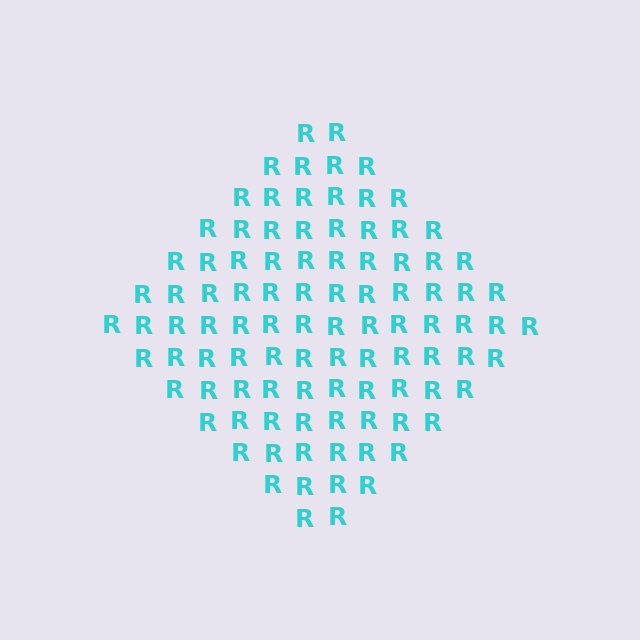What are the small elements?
The small elements are letter R's.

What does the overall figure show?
The overall figure shows a diamond.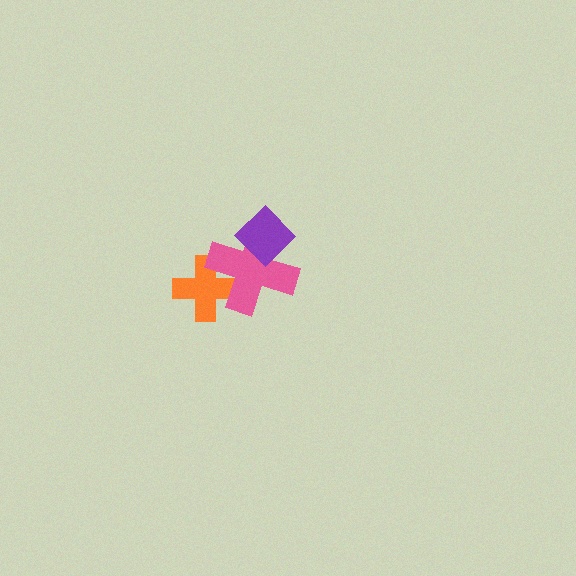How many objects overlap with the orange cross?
1 object overlaps with the orange cross.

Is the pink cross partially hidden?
Yes, it is partially covered by another shape.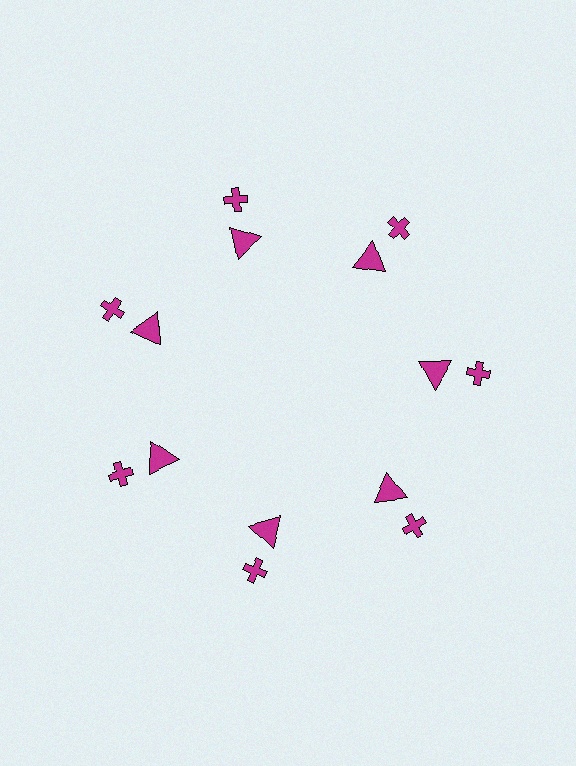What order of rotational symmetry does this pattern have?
This pattern has 7-fold rotational symmetry.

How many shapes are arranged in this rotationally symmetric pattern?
There are 14 shapes, arranged in 7 groups of 2.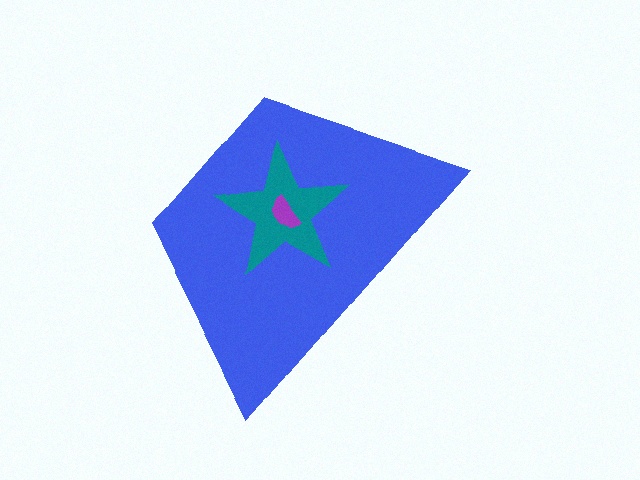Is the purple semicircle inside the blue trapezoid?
Yes.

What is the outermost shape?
The blue trapezoid.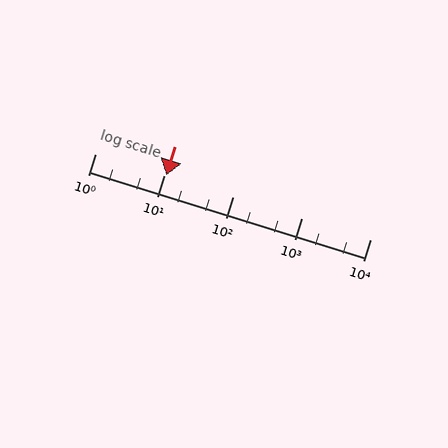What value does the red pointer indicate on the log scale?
The pointer indicates approximately 11.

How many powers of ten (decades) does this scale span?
The scale spans 4 decades, from 1 to 10000.